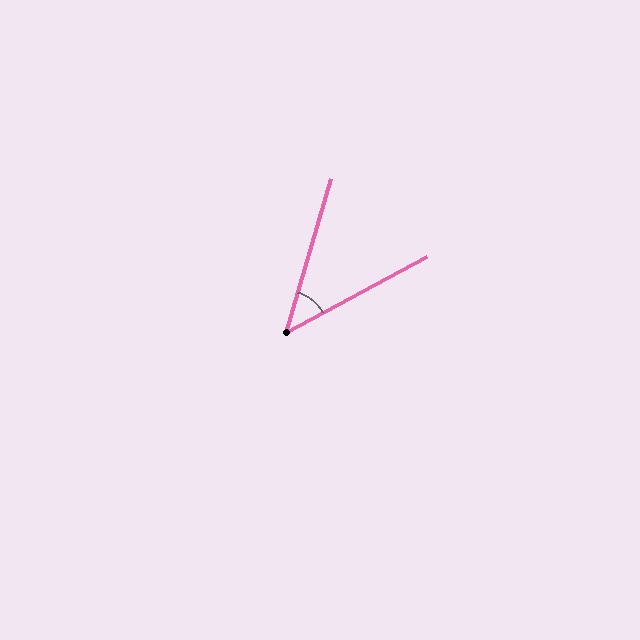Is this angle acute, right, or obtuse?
It is acute.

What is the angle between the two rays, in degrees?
Approximately 46 degrees.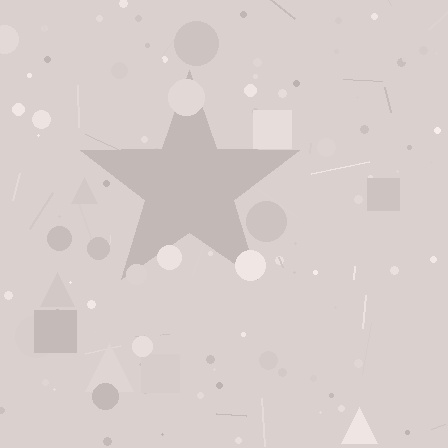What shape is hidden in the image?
A star is hidden in the image.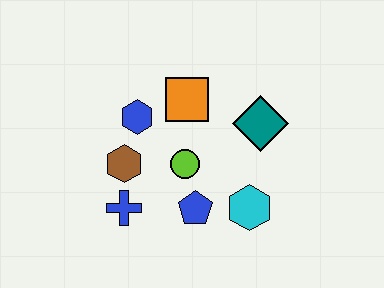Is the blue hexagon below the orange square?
Yes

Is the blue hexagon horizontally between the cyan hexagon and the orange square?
No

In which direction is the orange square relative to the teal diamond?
The orange square is to the left of the teal diamond.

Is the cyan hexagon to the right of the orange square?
Yes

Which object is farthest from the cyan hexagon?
The blue hexagon is farthest from the cyan hexagon.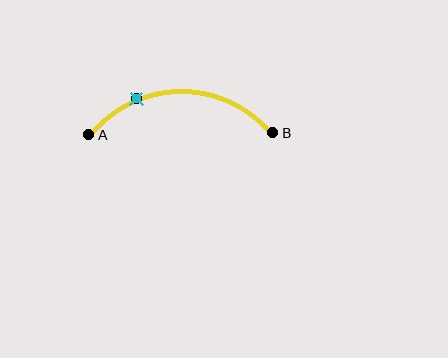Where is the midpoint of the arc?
The arc midpoint is the point on the curve farthest from the straight line joining A and B. It sits above that line.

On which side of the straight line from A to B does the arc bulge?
The arc bulges above the straight line connecting A and B.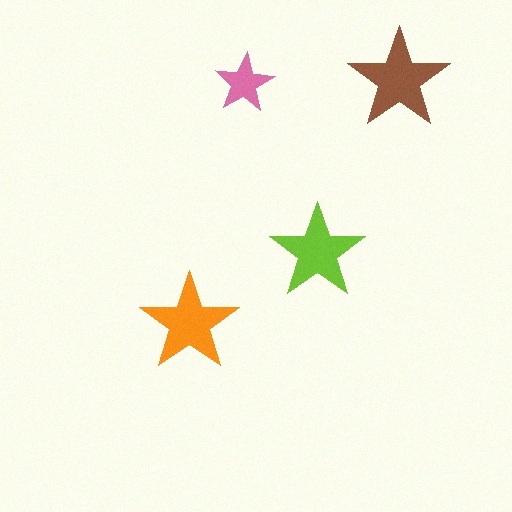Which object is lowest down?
The orange star is bottommost.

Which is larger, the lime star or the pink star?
The lime one.